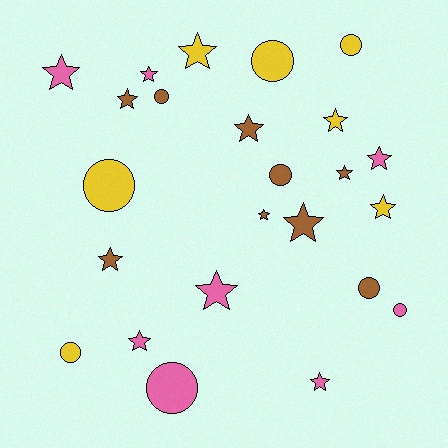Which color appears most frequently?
Brown, with 9 objects.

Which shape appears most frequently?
Star, with 15 objects.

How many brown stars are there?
There are 6 brown stars.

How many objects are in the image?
There are 24 objects.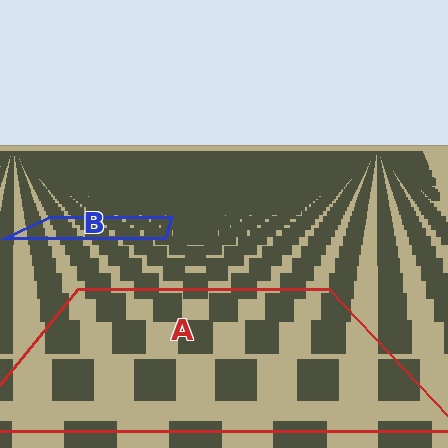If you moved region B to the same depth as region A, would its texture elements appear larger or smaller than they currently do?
They would appear larger. At a closer depth, the same texture elements are projected at a bigger on-screen size.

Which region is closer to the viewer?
Region A is closer. The texture elements there are larger and more spread out.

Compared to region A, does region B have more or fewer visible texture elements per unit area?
Region B has more texture elements per unit area — they are packed more densely because it is farther away.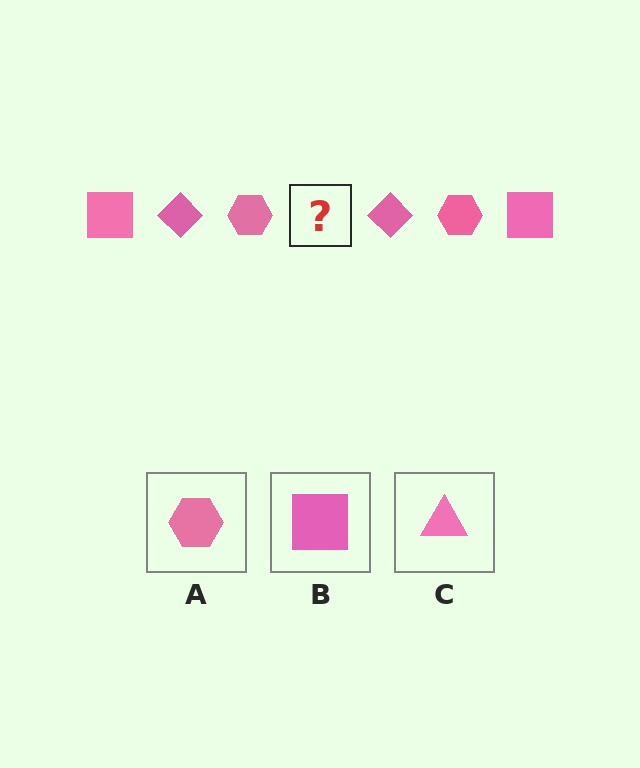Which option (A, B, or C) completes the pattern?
B.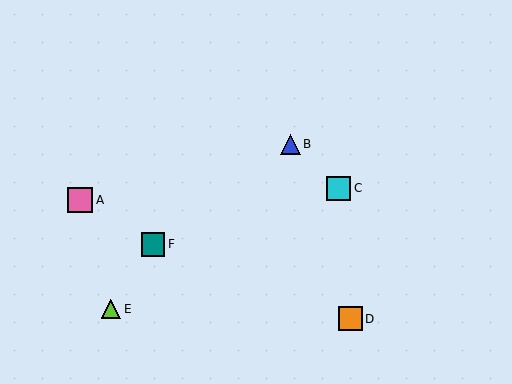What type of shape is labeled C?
Shape C is a cyan square.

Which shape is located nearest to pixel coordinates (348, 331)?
The orange square (labeled D) at (350, 319) is nearest to that location.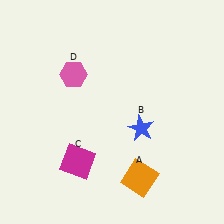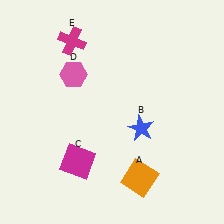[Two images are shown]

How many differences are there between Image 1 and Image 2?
There is 1 difference between the two images.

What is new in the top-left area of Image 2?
A magenta cross (E) was added in the top-left area of Image 2.